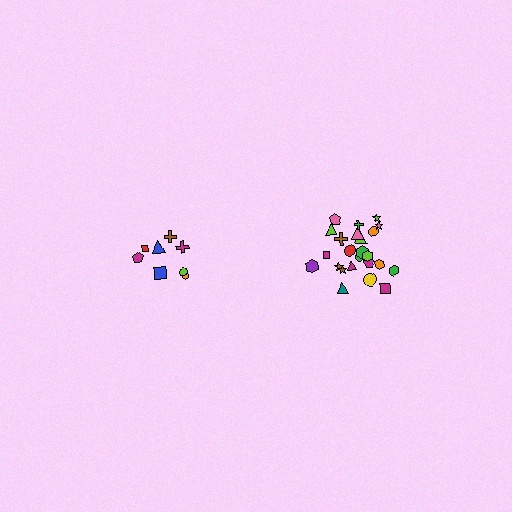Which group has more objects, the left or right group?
The right group.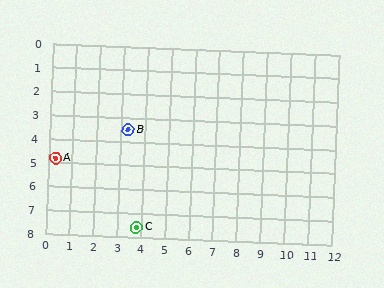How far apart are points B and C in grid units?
Points B and C are about 4.1 grid units apart.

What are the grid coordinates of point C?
Point C is at approximately (3.8, 7.6).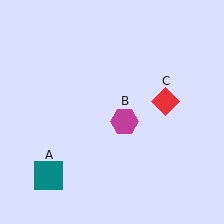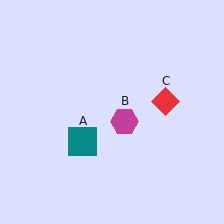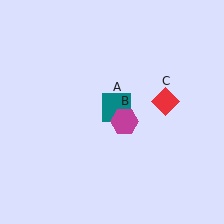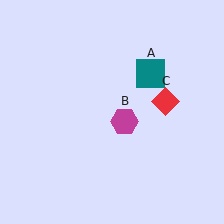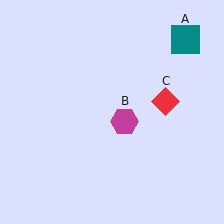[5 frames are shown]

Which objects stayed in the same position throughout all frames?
Magenta hexagon (object B) and red diamond (object C) remained stationary.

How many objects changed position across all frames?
1 object changed position: teal square (object A).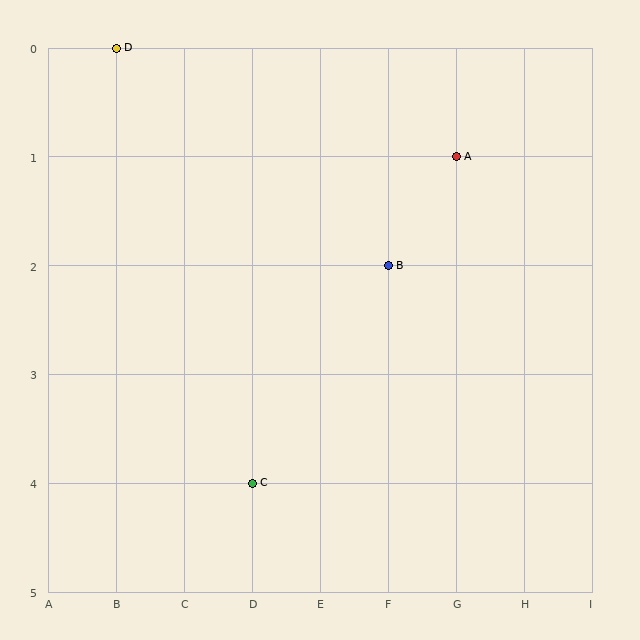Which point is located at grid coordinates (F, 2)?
Point B is at (F, 2).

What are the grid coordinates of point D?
Point D is at grid coordinates (B, 0).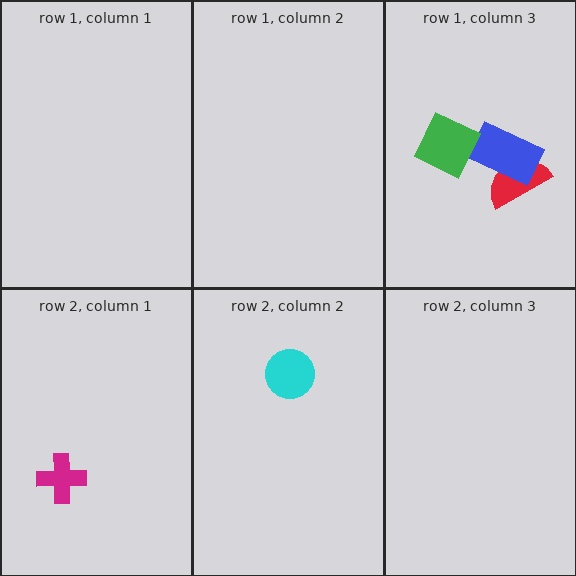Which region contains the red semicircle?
The row 1, column 3 region.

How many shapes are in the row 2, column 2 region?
1.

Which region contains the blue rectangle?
The row 1, column 3 region.